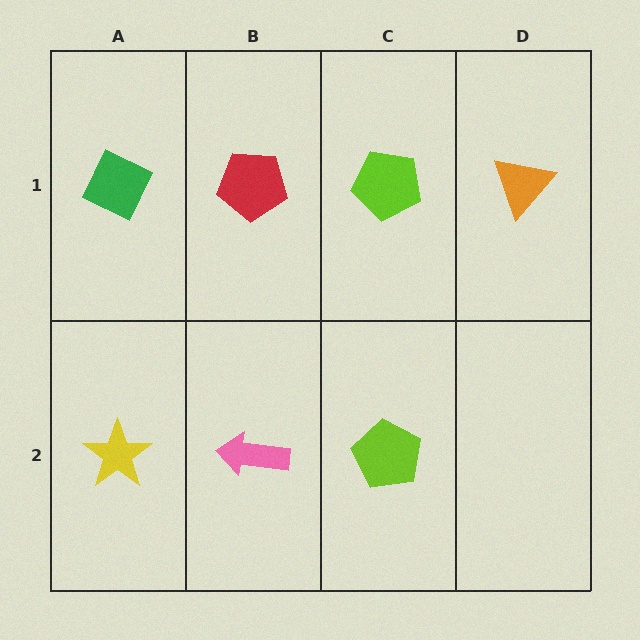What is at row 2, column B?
A pink arrow.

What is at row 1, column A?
A green diamond.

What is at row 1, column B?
A red pentagon.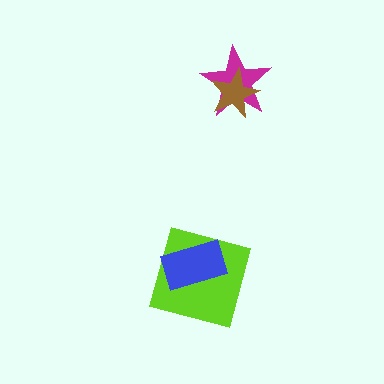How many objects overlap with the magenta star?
1 object overlaps with the magenta star.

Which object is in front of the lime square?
The blue rectangle is in front of the lime square.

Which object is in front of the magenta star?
The brown star is in front of the magenta star.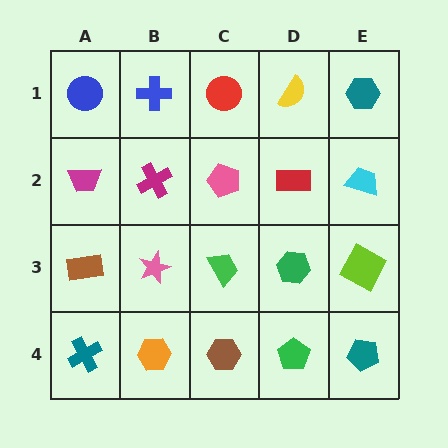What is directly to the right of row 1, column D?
A teal hexagon.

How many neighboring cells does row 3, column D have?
4.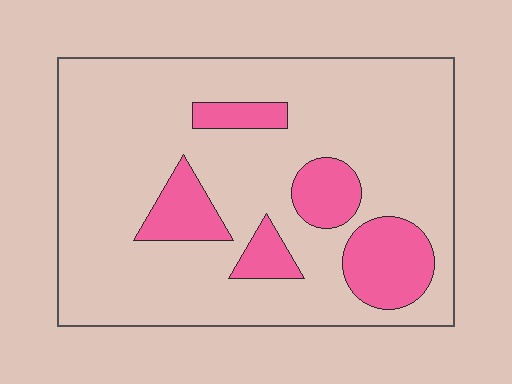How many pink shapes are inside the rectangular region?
5.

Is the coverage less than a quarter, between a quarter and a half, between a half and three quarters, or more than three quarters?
Less than a quarter.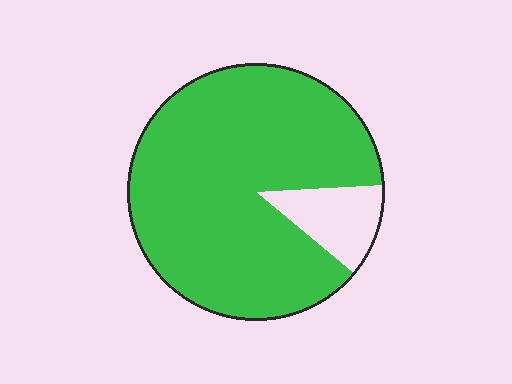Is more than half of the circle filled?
Yes.